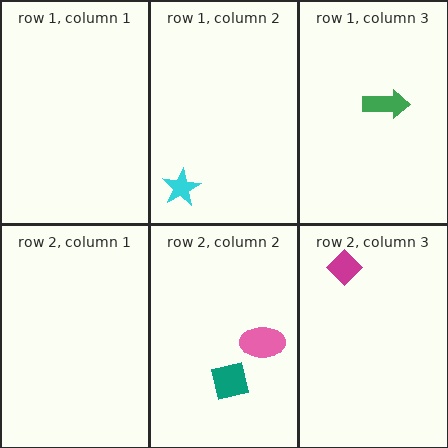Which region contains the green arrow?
The row 1, column 3 region.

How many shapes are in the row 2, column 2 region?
2.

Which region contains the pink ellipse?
The row 2, column 2 region.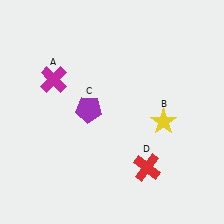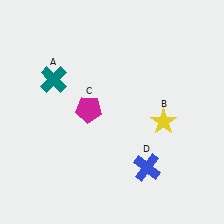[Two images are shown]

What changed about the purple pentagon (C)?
In Image 1, C is purple. In Image 2, it changed to magenta.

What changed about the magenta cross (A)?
In Image 1, A is magenta. In Image 2, it changed to teal.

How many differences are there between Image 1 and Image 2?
There are 3 differences between the two images.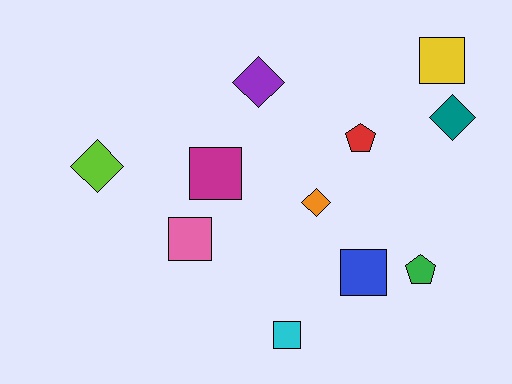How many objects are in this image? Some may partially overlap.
There are 11 objects.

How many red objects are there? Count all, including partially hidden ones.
There is 1 red object.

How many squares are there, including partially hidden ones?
There are 5 squares.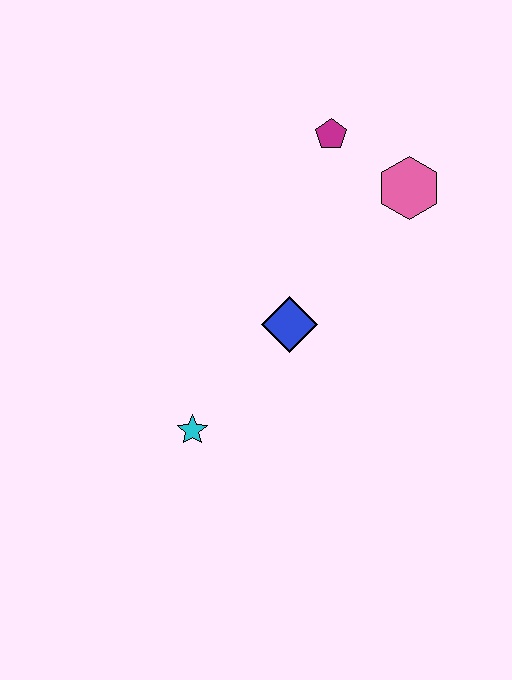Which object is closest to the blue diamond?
The cyan star is closest to the blue diamond.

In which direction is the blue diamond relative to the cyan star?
The blue diamond is above the cyan star.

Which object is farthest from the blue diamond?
The magenta pentagon is farthest from the blue diamond.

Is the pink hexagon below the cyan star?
No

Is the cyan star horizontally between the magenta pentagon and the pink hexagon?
No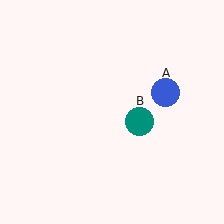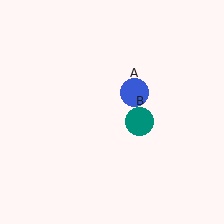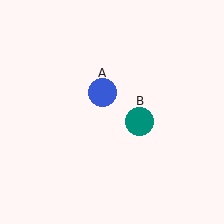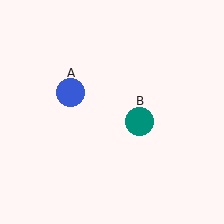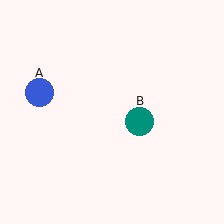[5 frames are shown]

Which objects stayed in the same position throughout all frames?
Teal circle (object B) remained stationary.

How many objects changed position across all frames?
1 object changed position: blue circle (object A).